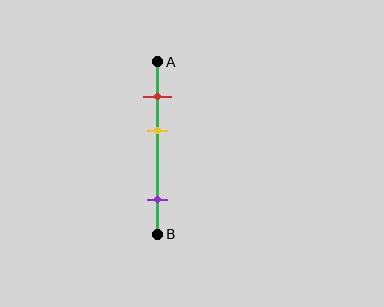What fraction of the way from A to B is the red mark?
The red mark is approximately 20% (0.2) of the way from A to B.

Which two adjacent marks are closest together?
The red and yellow marks are the closest adjacent pair.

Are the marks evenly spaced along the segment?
No, the marks are not evenly spaced.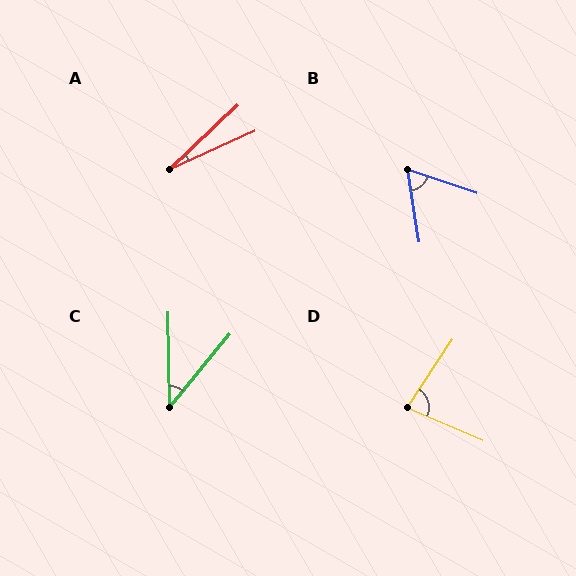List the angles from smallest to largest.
A (19°), C (40°), B (62°), D (79°).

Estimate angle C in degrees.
Approximately 40 degrees.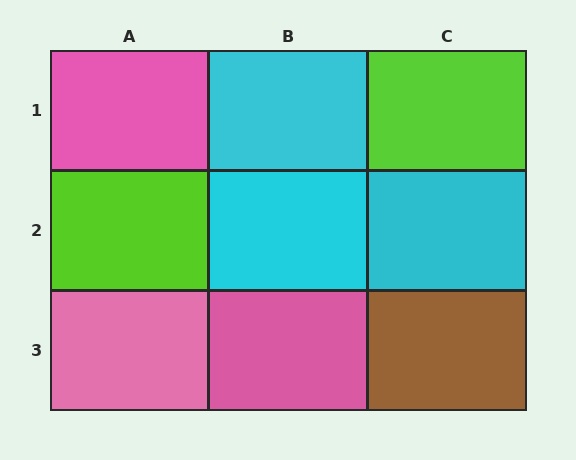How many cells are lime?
2 cells are lime.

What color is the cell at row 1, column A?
Pink.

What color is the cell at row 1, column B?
Cyan.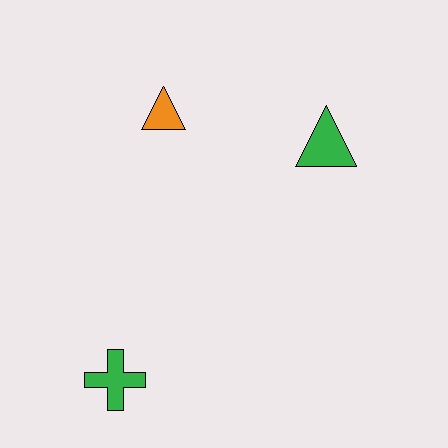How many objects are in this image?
There are 3 objects.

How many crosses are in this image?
There is 1 cross.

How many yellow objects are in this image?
There are no yellow objects.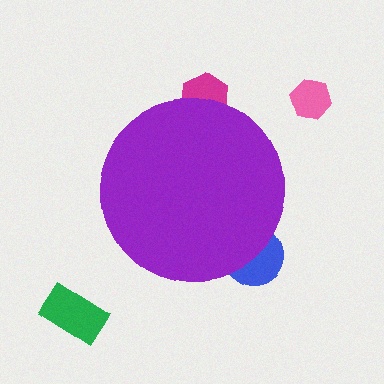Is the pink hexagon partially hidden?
No, the pink hexagon is fully visible.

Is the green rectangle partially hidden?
No, the green rectangle is fully visible.